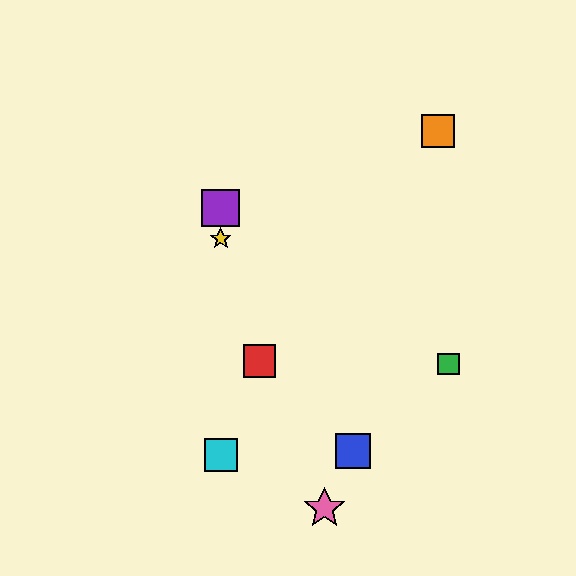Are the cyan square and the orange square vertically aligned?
No, the cyan square is at x≈221 and the orange square is at x≈438.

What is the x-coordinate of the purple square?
The purple square is at x≈221.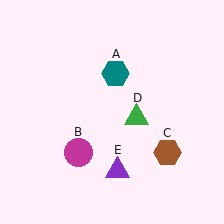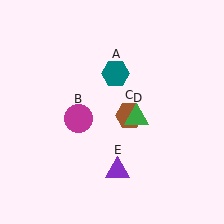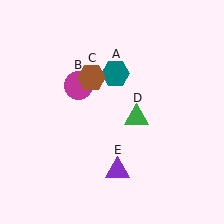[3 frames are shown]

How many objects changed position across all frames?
2 objects changed position: magenta circle (object B), brown hexagon (object C).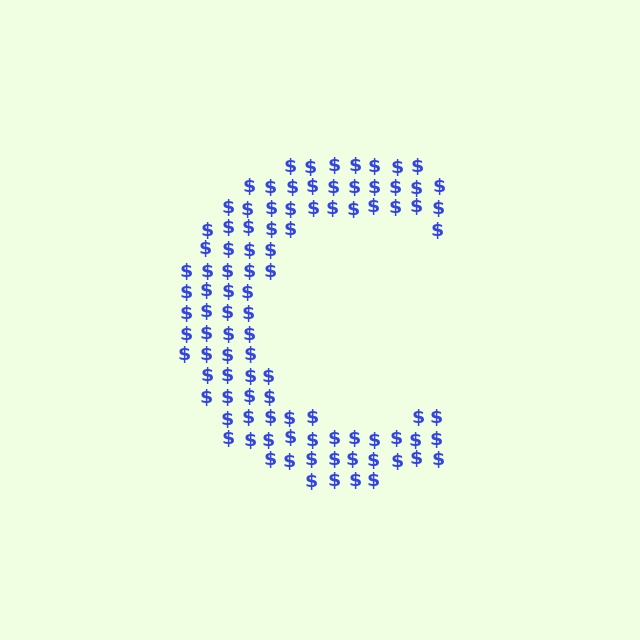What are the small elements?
The small elements are dollar signs.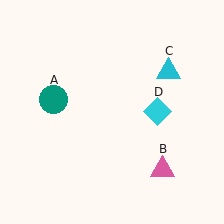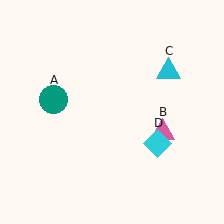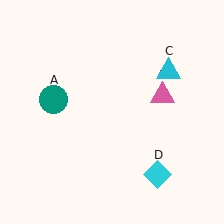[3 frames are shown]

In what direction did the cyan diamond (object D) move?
The cyan diamond (object D) moved down.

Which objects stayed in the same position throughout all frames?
Teal circle (object A) and cyan triangle (object C) remained stationary.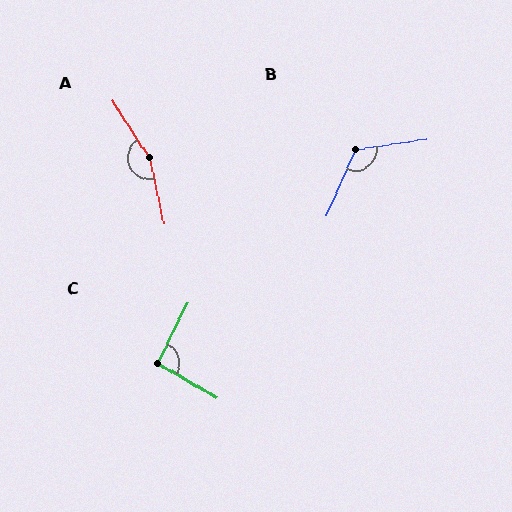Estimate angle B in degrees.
Approximately 122 degrees.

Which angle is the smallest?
C, at approximately 94 degrees.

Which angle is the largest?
A, at approximately 160 degrees.